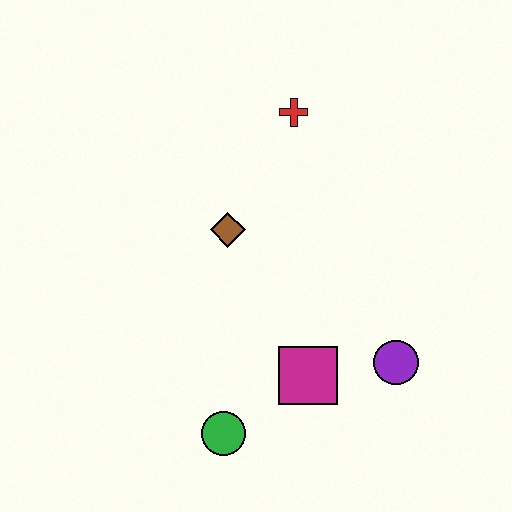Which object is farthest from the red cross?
The green circle is farthest from the red cross.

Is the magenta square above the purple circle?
No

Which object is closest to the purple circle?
The magenta square is closest to the purple circle.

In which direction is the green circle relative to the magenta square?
The green circle is to the left of the magenta square.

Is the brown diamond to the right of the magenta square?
No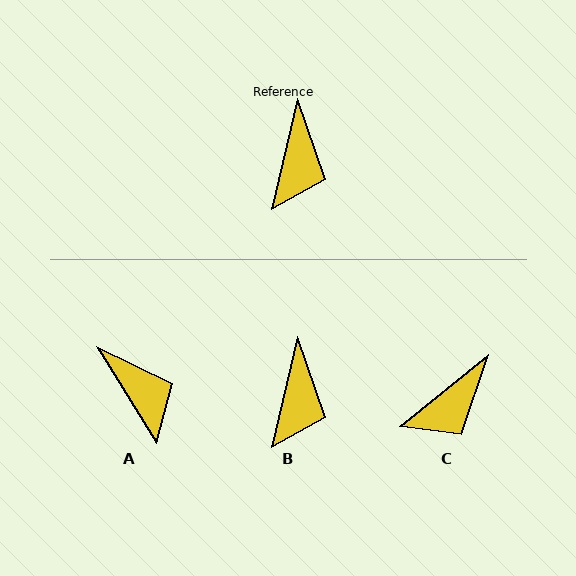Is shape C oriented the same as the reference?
No, it is off by about 38 degrees.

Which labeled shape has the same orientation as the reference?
B.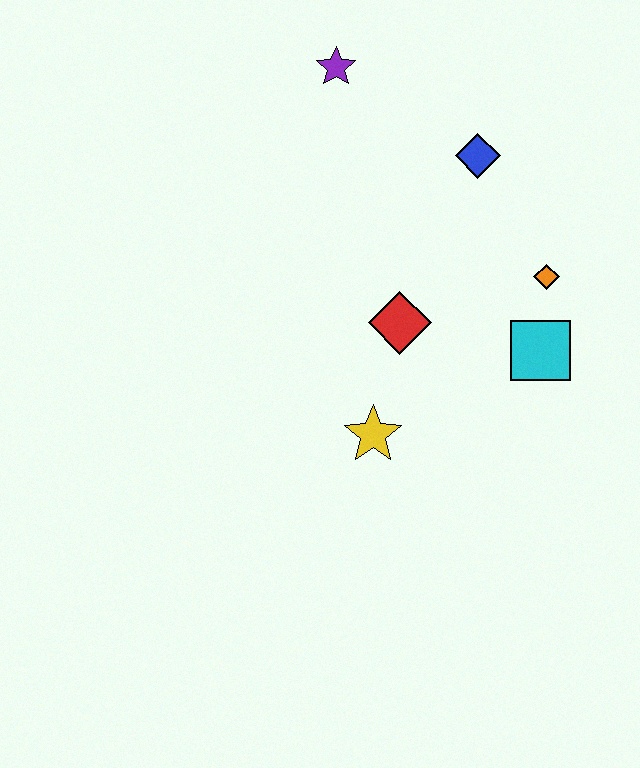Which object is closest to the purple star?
The blue diamond is closest to the purple star.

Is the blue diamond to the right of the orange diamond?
No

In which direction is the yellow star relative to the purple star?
The yellow star is below the purple star.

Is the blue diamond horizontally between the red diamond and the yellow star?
No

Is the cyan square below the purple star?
Yes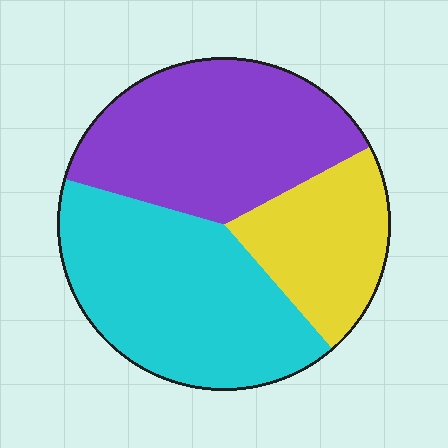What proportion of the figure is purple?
Purple takes up between a third and a half of the figure.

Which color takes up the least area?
Yellow, at roughly 20%.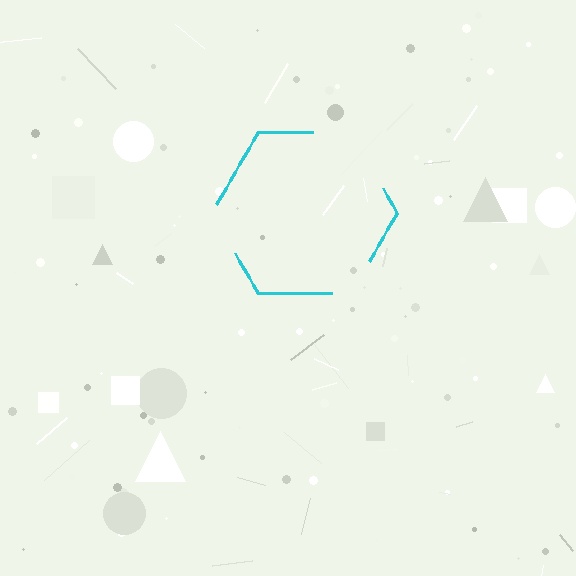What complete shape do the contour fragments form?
The contour fragments form a hexagon.